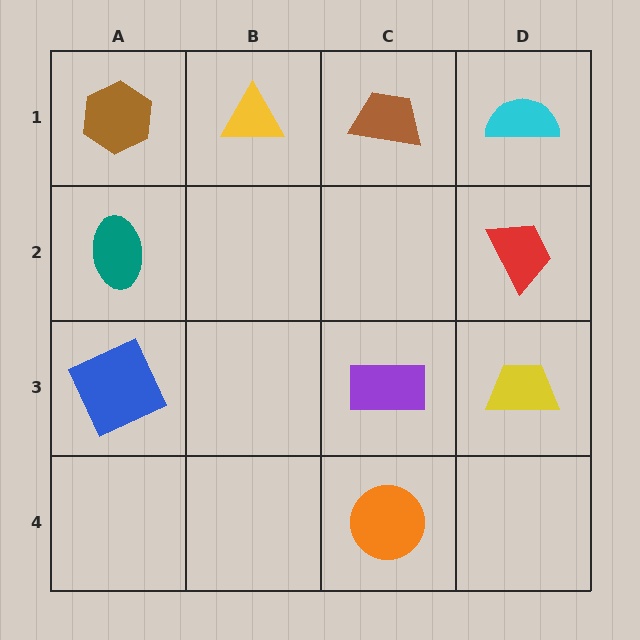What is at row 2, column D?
A red trapezoid.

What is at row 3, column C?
A purple rectangle.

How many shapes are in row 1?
4 shapes.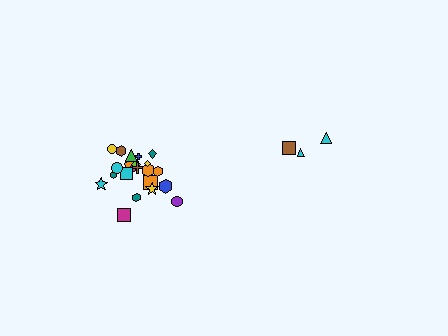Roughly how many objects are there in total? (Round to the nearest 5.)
Roughly 25 objects in total.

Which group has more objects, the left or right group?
The left group.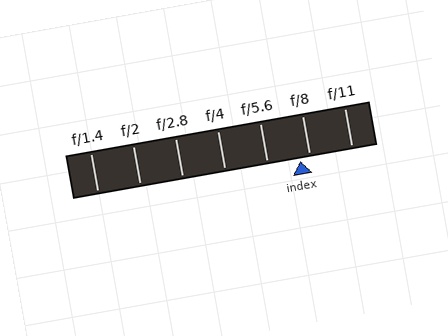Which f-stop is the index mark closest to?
The index mark is closest to f/8.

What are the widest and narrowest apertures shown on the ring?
The widest aperture shown is f/1.4 and the narrowest is f/11.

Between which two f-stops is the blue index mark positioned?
The index mark is between f/5.6 and f/8.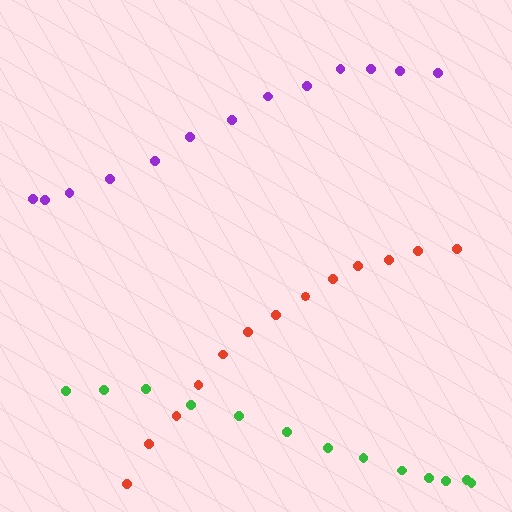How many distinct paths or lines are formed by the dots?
There are 3 distinct paths.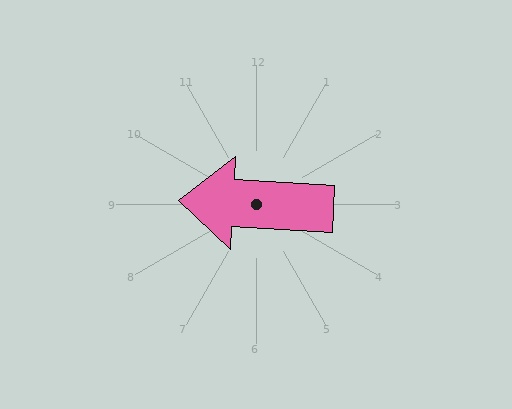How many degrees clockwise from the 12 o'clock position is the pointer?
Approximately 273 degrees.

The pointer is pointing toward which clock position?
Roughly 9 o'clock.